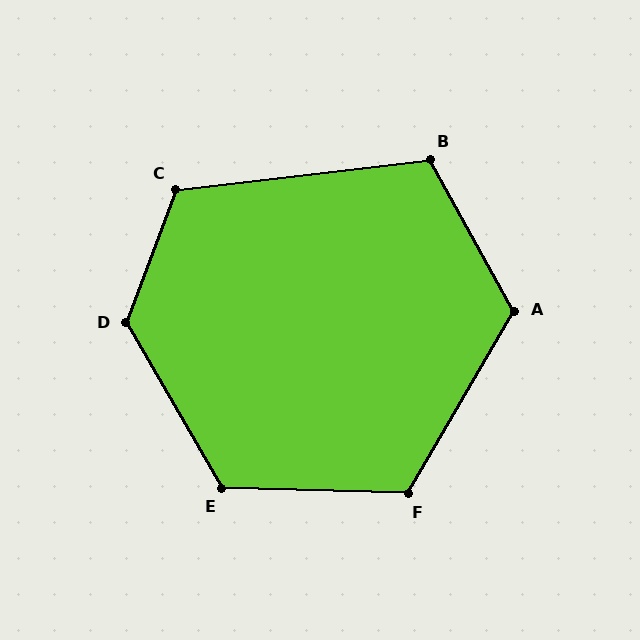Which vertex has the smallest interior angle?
B, at approximately 112 degrees.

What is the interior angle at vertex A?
Approximately 121 degrees (obtuse).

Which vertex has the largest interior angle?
D, at approximately 129 degrees.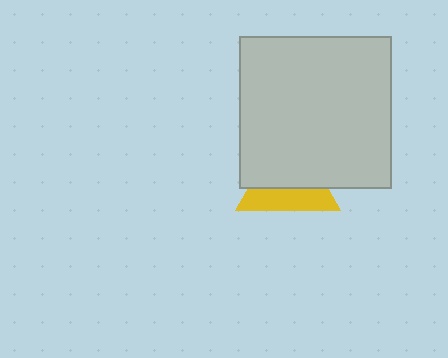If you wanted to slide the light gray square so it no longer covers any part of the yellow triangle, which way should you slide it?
Slide it up — that is the most direct way to separate the two shapes.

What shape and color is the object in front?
The object in front is a light gray square.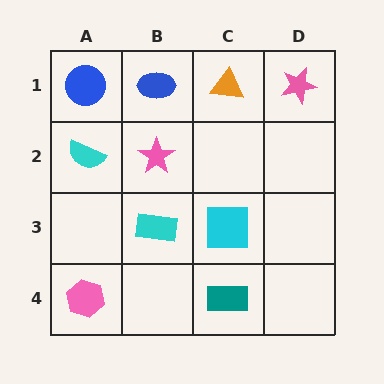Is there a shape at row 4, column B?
No, that cell is empty.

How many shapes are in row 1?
4 shapes.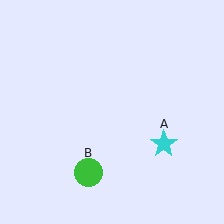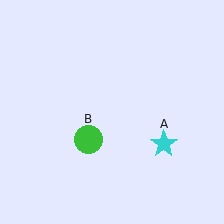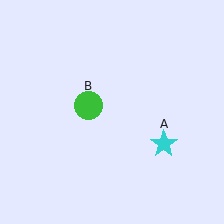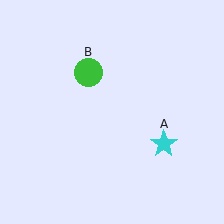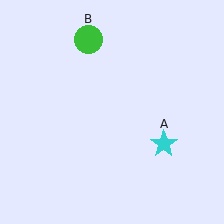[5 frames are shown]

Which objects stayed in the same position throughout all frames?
Cyan star (object A) remained stationary.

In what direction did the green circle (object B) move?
The green circle (object B) moved up.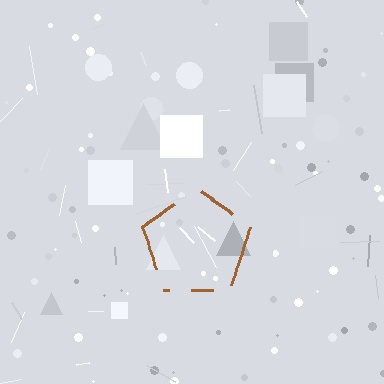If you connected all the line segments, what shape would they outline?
They would outline a pentagon.